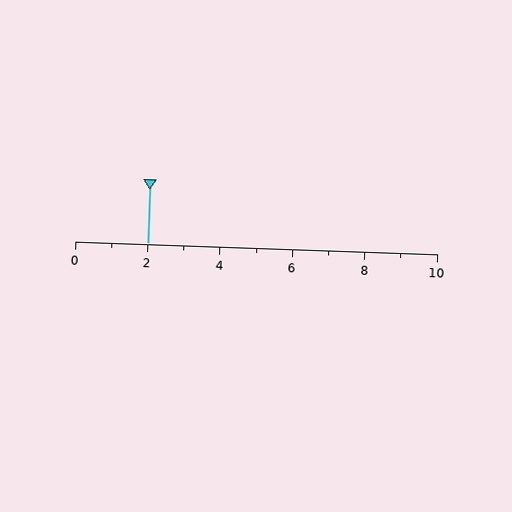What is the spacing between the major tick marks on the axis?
The major ticks are spaced 2 apart.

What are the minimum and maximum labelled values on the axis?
The axis runs from 0 to 10.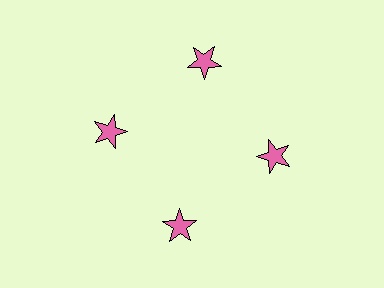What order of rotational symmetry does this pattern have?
This pattern has 4-fold rotational symmetry.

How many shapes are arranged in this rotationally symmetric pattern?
There are 4 shapes, arranged in 4 groups of 1.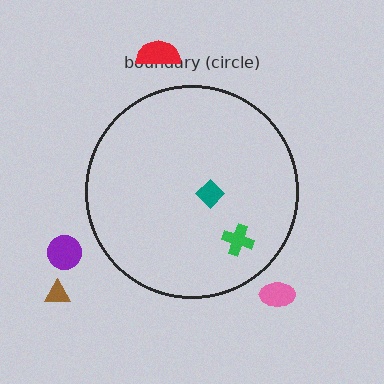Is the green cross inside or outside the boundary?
Inside.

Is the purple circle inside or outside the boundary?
Outside.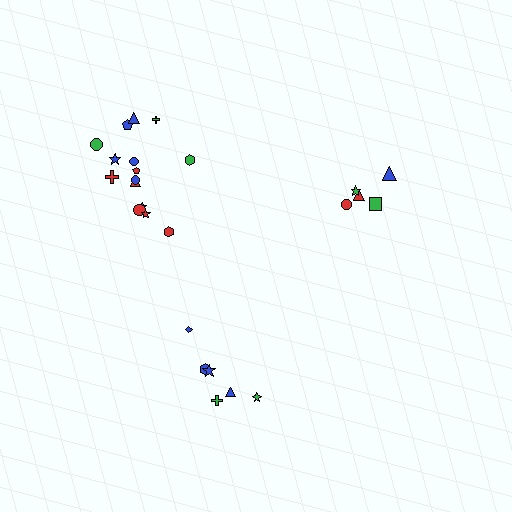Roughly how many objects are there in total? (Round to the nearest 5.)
Roughly 25 objects in total.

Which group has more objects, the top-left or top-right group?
The top-left group.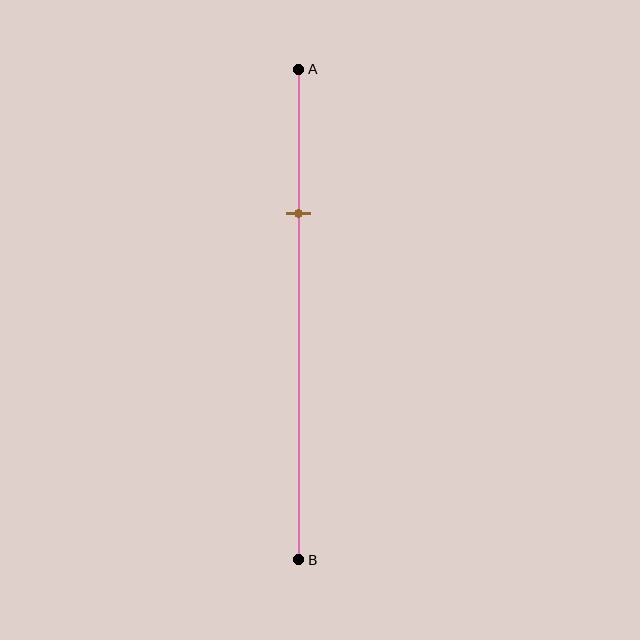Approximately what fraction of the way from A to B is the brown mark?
The brown mark is approximately 30% of the way from A to B.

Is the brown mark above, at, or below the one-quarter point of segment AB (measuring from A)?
The brown mark is below the one-quarter point of segment AB.